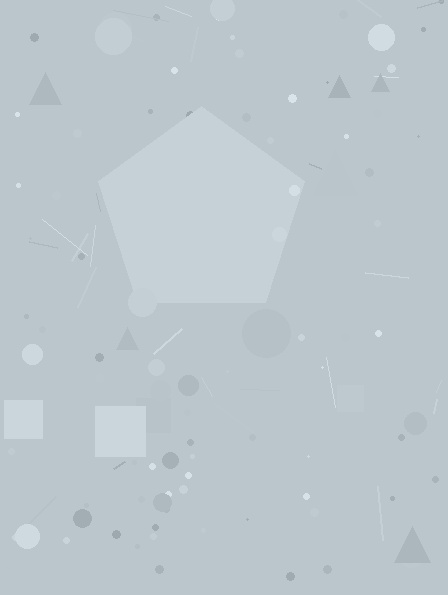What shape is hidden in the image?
A pentagon is hidden in the image.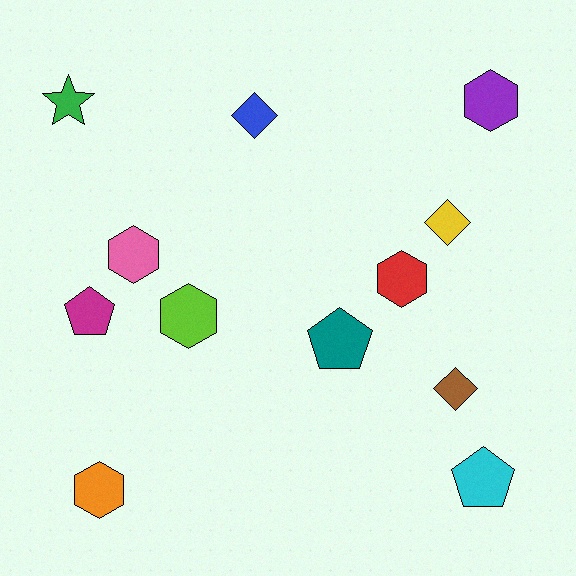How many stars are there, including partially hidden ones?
There is 1 star.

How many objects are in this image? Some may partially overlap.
There are 12 objects.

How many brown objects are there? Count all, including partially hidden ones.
There is 1 brown object.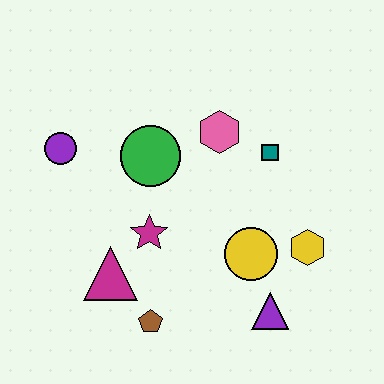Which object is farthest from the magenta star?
The yellow hexagon is farthest from the magenta star.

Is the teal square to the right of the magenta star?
Yes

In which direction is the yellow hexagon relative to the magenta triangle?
The yellow hexagon is to the right of the magenta triangle.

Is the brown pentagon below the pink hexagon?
Yes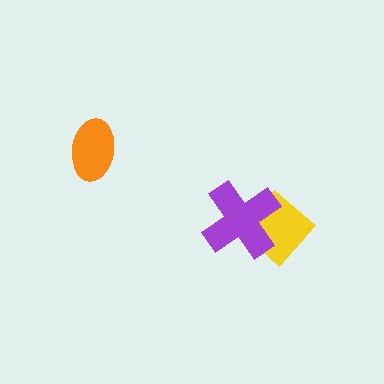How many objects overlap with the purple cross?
1 object overlaps with the purple cross.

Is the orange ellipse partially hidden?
No, no other shape covers it.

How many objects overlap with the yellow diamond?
1 object overlaps with the yellow diamond.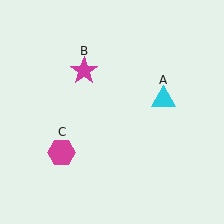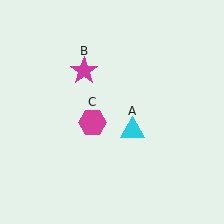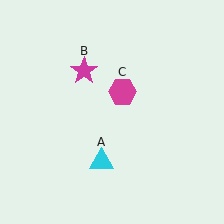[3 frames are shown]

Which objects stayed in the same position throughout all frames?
Magenta star (object B) remained stationary.